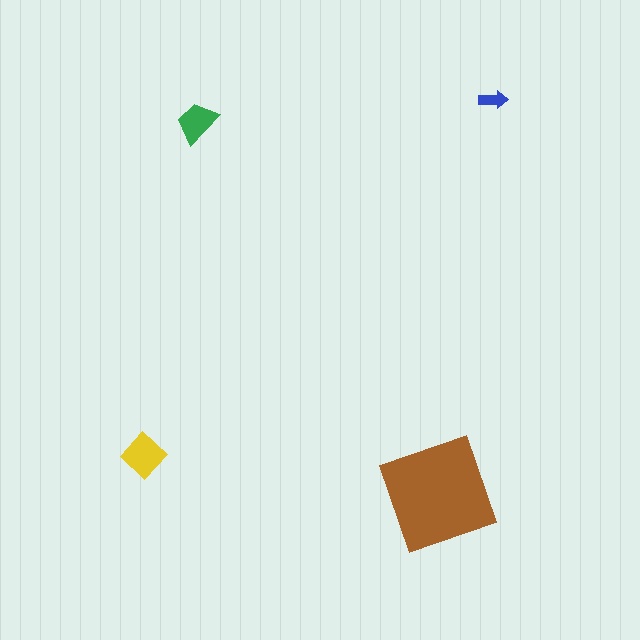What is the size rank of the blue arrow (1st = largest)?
4th.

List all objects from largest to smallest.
The brown square, the yellow diamond, the green trapezoid, the blue arrow.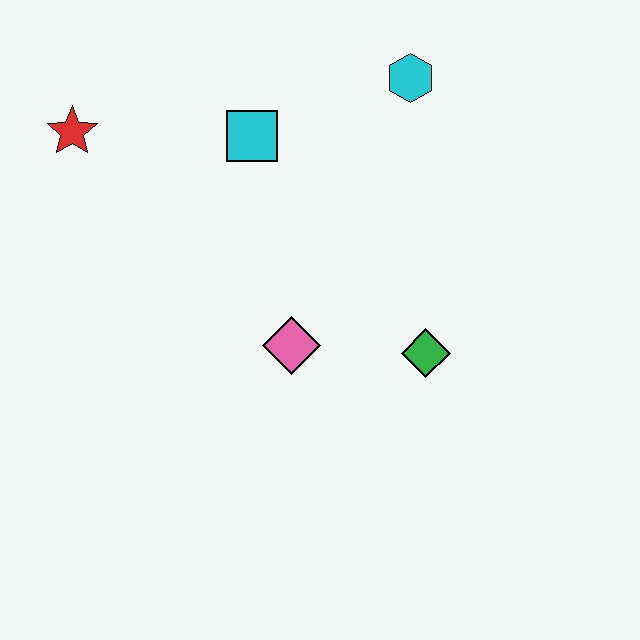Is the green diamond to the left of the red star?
No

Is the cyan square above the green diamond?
Yes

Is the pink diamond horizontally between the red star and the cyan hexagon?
Yes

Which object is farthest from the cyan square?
The green diamond is farthest from the cyan square.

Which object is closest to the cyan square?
The cyan hexagon is closest to the cyan square.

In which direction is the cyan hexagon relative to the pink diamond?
The cyan hexagon is above the pink diamond.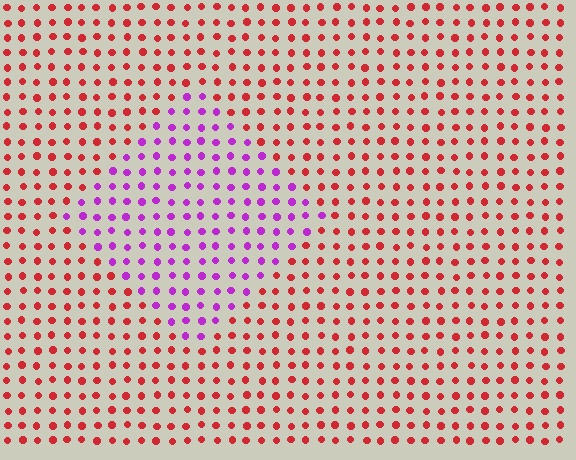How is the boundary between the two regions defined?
The boundary is defined purely by a slight shift in hue (about 64 degrees). Spacing, size, and orientation are identical on both sides.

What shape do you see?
I see a diamond.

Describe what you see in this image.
The image is filled with small red elements in a uniform arrangement. A diamond-shaped region is visible where the elements are tinted to a slightly different hue, forming a subtle color boundary.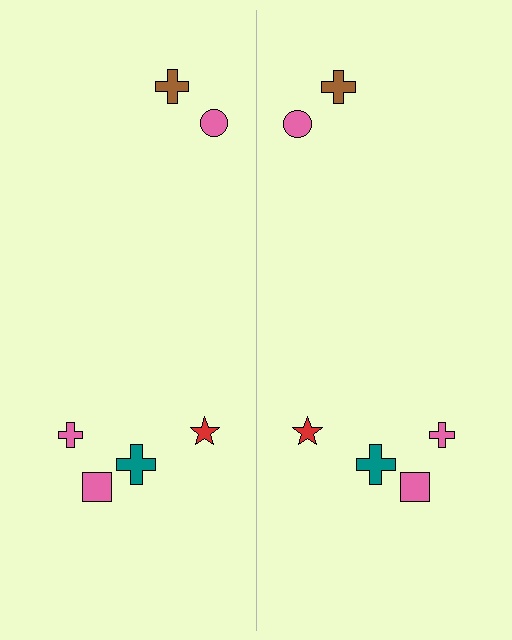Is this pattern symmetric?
Yes, this pattern has bilateral (reflection) symmetry.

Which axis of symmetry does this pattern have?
The pattern has a vertical axis of symmetry running through the center of the image.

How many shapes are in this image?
There are 12 shapes in this image.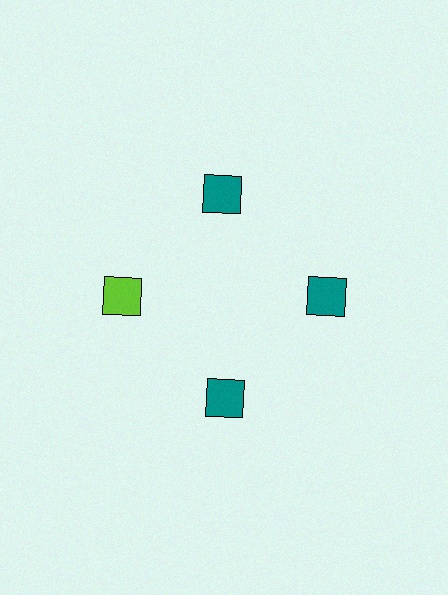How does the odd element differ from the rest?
It has a different color: lime instead of teal.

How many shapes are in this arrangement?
There are 4 shapes arranged in a ring pattern.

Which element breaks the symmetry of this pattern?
The lime square at roughly the 9 o'clock position breaks the symmetry. All other shapes are teal squares.